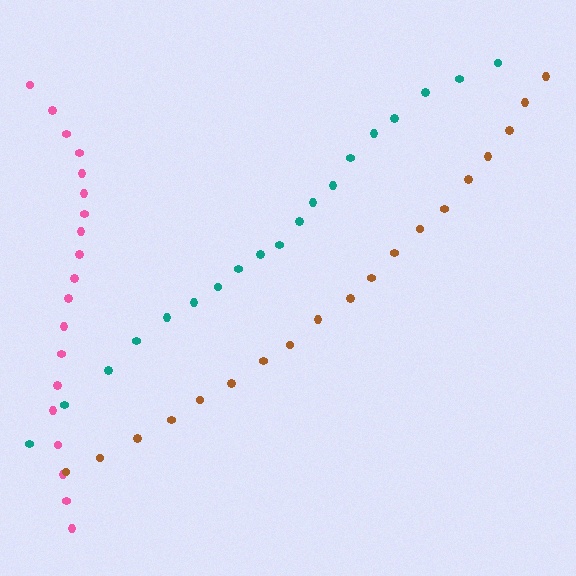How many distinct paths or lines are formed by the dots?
There are 3 distinct paths.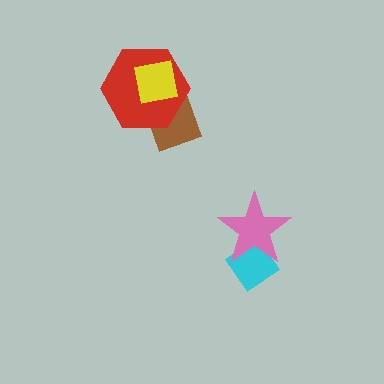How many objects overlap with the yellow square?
2 objects overlap with the yellow square.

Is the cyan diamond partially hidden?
Yes, it is partially covered by another shape.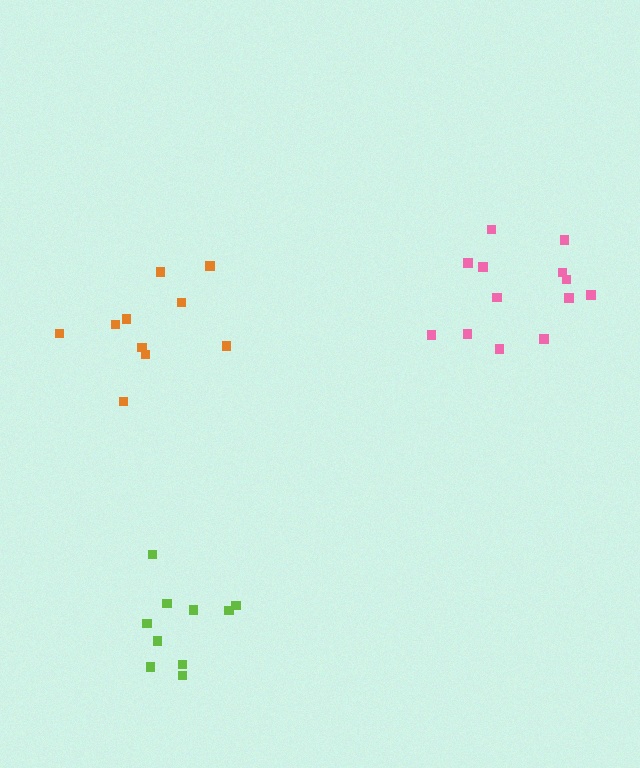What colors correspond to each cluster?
The clusters are colored: orange, pink, lime.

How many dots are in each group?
Group 1: 10 dots, Group 2: 13 dots, Group 3: 10 dots (33 total).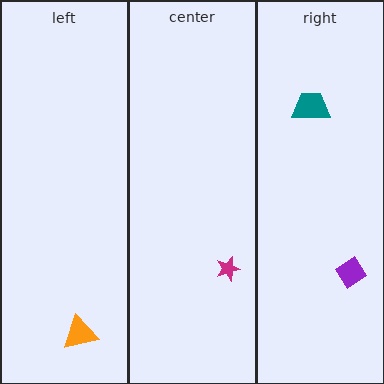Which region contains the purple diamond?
The right region.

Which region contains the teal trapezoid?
The right region.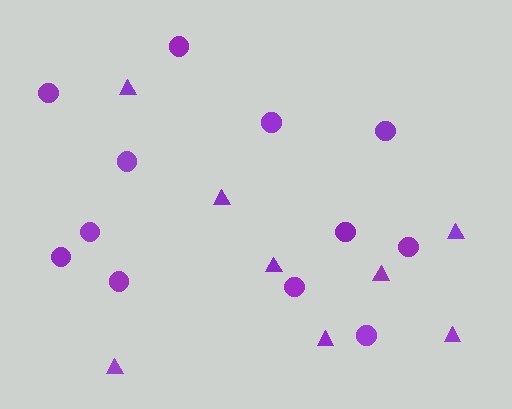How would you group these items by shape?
There are 2 groups: one group of triangles (8) and one group of circles (12).